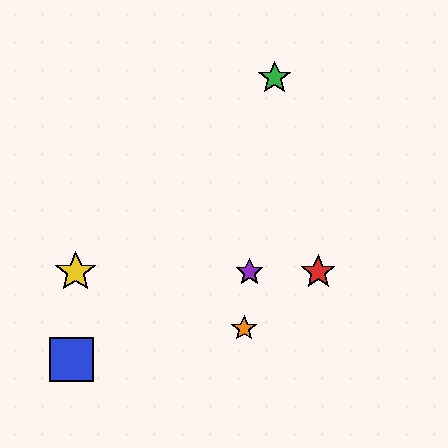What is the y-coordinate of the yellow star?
The yellow star is at y≈272.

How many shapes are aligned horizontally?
3 shapes (the red star, the yellow star, the purple star) are aligned horizontally.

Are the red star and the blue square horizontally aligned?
No, the red star is at y≈272 and the blue square is at y≈359.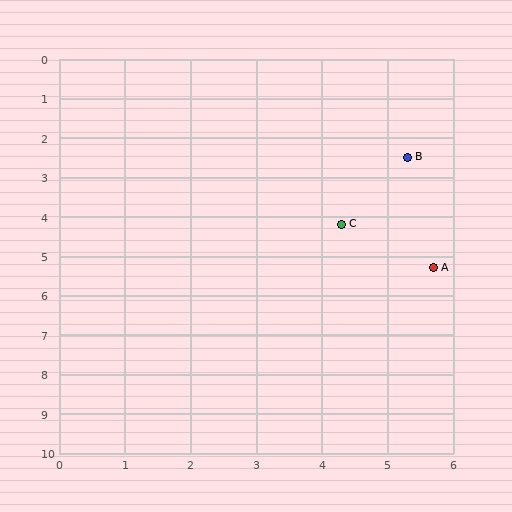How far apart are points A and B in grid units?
Points A and B are about 2.8 grid units apart.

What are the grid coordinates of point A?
Point A is at approximately (5.7, 5.3).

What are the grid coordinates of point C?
Point C is at approximately (4.3, 4.2).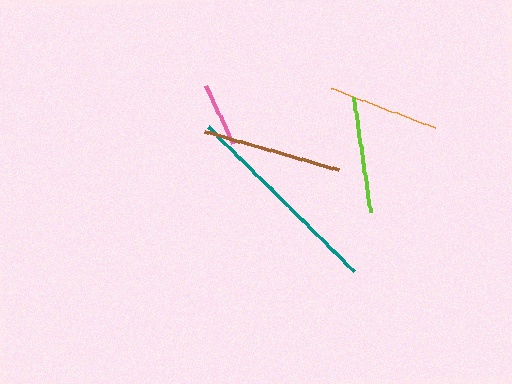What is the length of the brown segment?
The brown segment is approximately 140 pixels long.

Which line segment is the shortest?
The pink line is the shortest at approximately 64 pixels.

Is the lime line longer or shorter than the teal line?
The teal line is longer than the lime line.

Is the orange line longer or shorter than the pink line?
The orange line is longer than the pink line.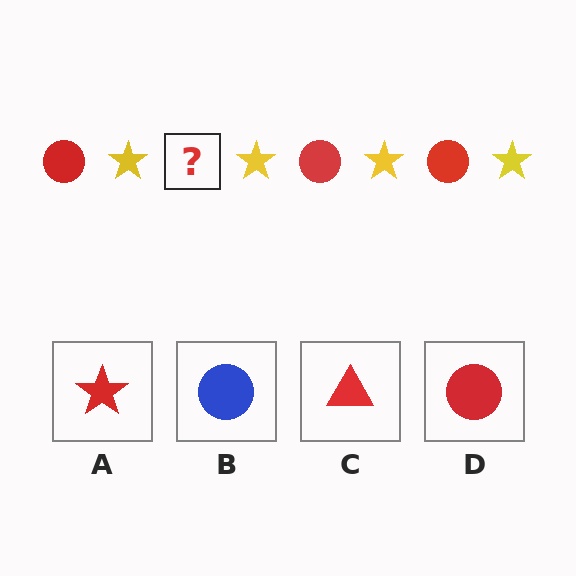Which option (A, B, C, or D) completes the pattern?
D.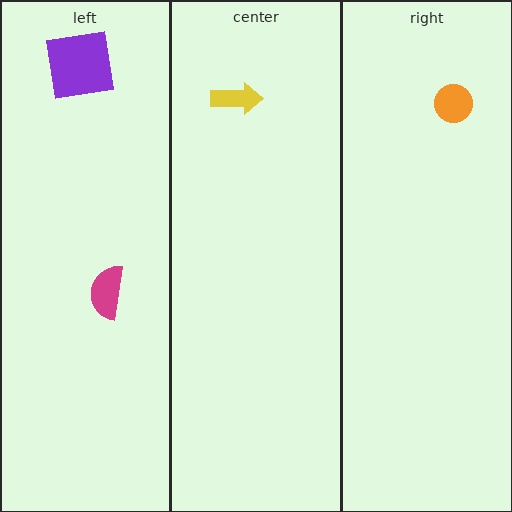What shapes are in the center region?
The yellow arrow.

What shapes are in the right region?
The orange circle.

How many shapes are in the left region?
2.